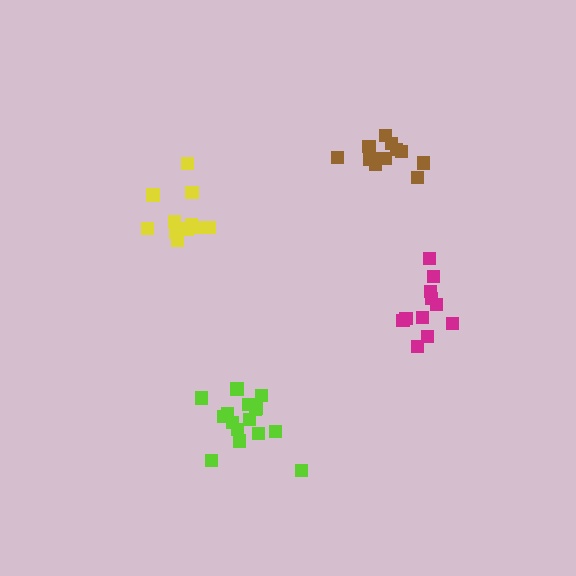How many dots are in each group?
Group 1: 12 dots, Group 2: 11 dots, Group 3: 16 dots, Group 4: 11 dots (50 total).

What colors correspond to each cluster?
The clusters are colored: brown, yellow, lime, magenta.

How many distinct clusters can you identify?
There are 4 distinct clusters.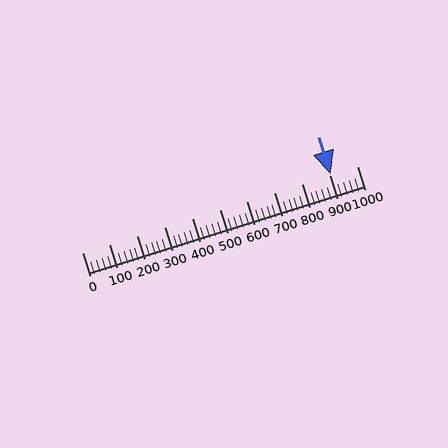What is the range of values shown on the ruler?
The ruler shows values from 0 to 1000.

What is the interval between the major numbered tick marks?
The major tick marks are spaced 100 units apart.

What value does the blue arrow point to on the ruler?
The blue arrow points to approximately 905.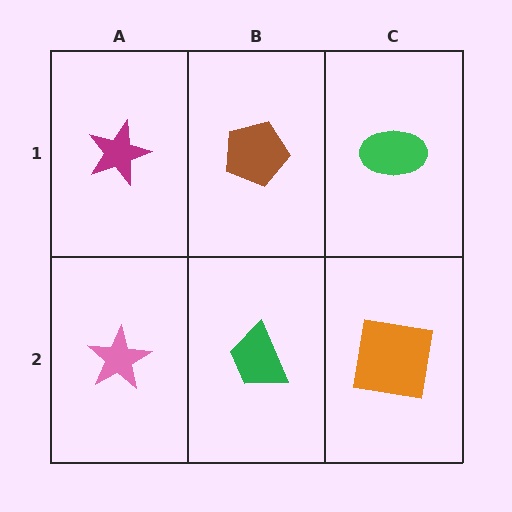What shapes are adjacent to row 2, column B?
A brown pentagon (row 1, column B), a pink star (row 2, column A), an orange square (row 2, column C).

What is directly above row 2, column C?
A green ellipse.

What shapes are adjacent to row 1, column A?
A pink star (row 2, column A), a brown pentagon (row 1, column B).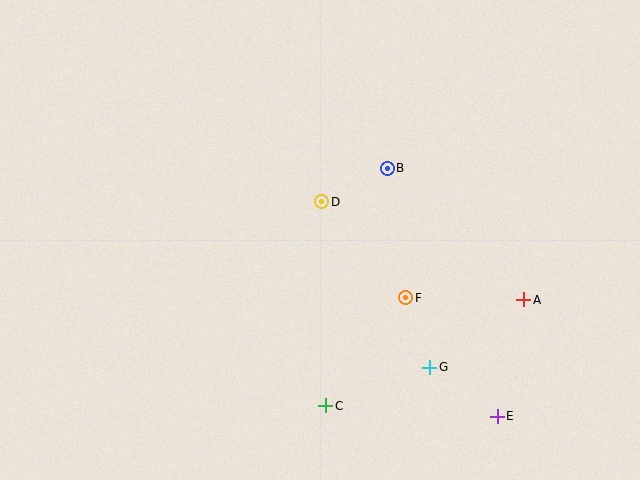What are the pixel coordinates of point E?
Point E is at (497, 416).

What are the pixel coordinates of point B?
Point B is at (387, 168).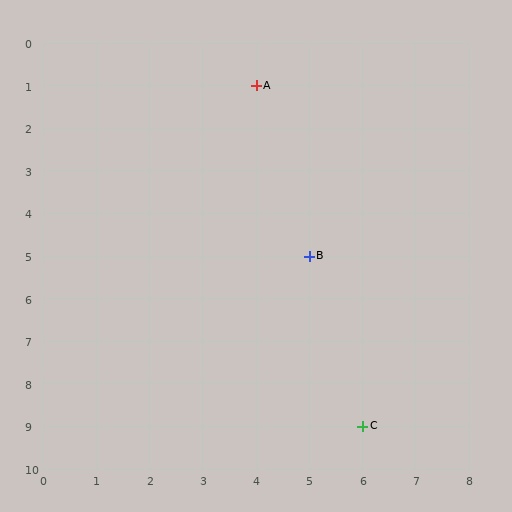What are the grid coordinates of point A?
Point A is at grid coordinates (4, 1).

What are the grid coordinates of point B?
Point B is at grid coordinates (5, 5).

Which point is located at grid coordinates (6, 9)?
Point C is at (6, 9).